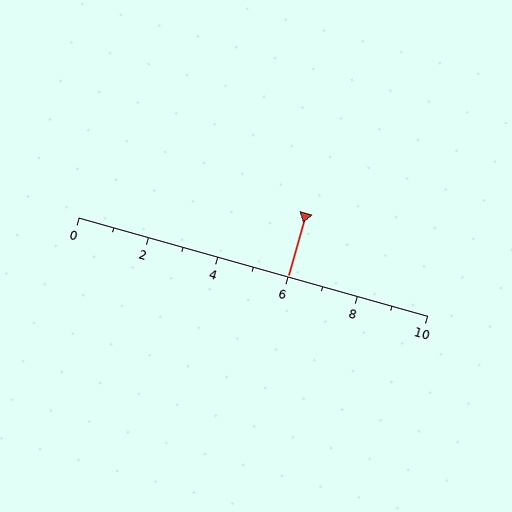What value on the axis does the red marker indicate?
The marker indicates approximately 6.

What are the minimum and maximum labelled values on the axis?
The axis runs from 0 to 10.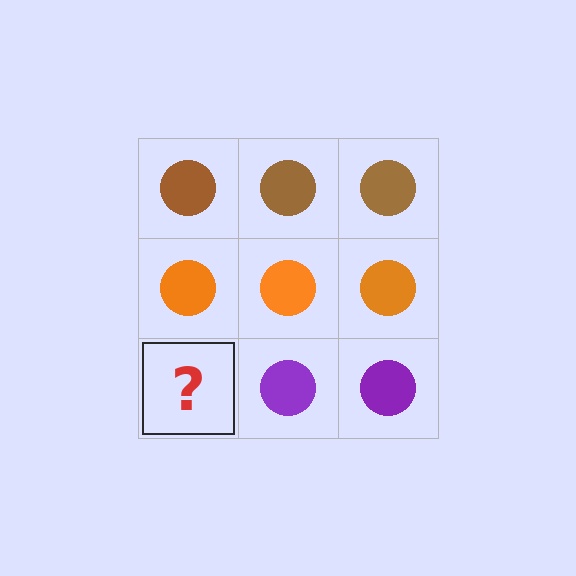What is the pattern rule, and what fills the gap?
The rule is that each row has a consistent color. The gap should be filled with a purple circle.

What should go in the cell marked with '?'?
The missing cell should contain a purple circle.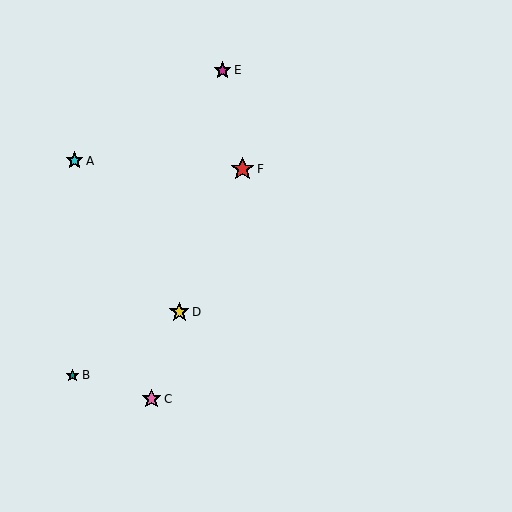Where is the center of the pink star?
The center of the pink star is at (151, 399).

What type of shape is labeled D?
Shape D is a yellow star.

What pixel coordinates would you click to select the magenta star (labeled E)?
Click at (222, 70) to select the magenta star E.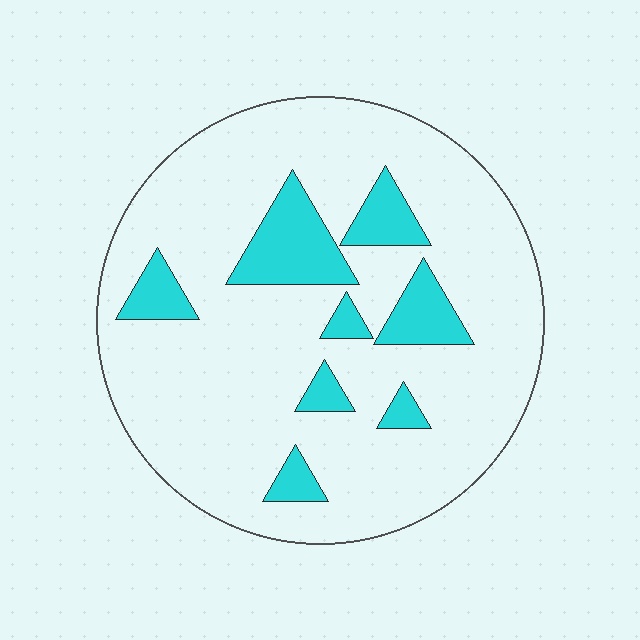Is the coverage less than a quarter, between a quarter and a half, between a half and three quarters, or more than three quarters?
Less than a quarter.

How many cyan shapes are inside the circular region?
8.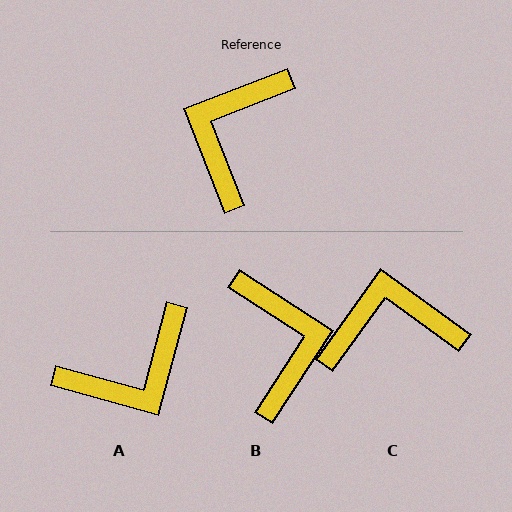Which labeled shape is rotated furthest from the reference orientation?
B, about 144 degrees away.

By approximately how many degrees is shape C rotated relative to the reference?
Approximately 57 degrees clockwise.